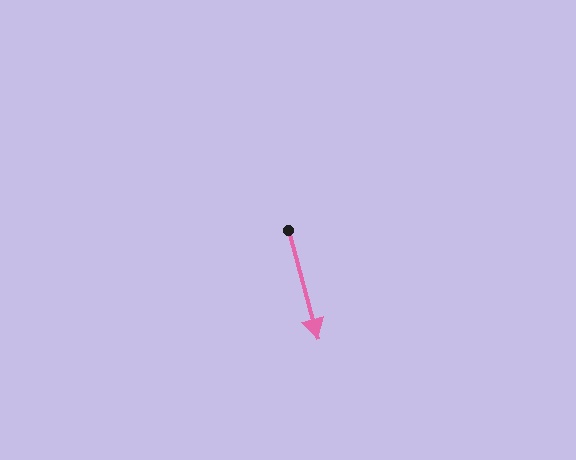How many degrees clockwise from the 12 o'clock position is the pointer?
Approximately 165 degrees.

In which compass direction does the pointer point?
South.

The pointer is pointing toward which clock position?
Roughly 5 o'clock.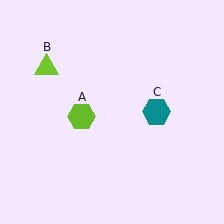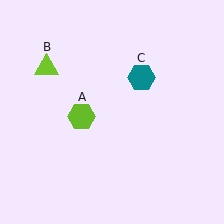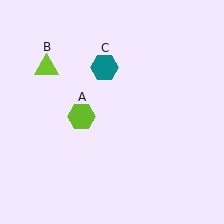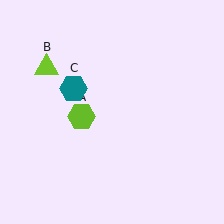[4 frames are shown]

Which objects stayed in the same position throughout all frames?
Lime hexagon (object A) and lime triangle (object B) remained stationary.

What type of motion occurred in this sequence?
The teal hexagon (object C) rotated counterclockwise around the center of the scene.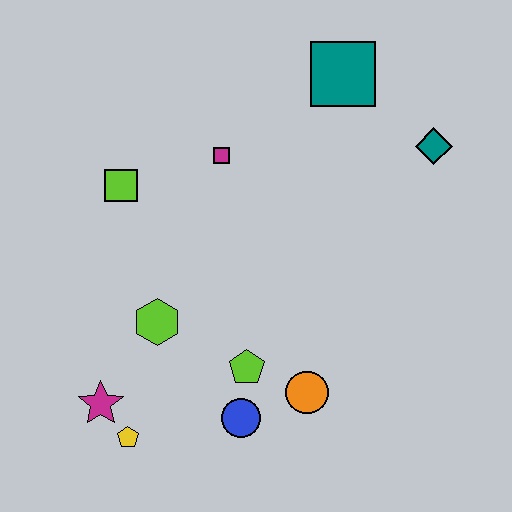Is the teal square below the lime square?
No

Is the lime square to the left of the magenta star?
No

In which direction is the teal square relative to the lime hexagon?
The teal square is above the lime hexagon.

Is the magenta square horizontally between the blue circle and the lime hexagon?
Yes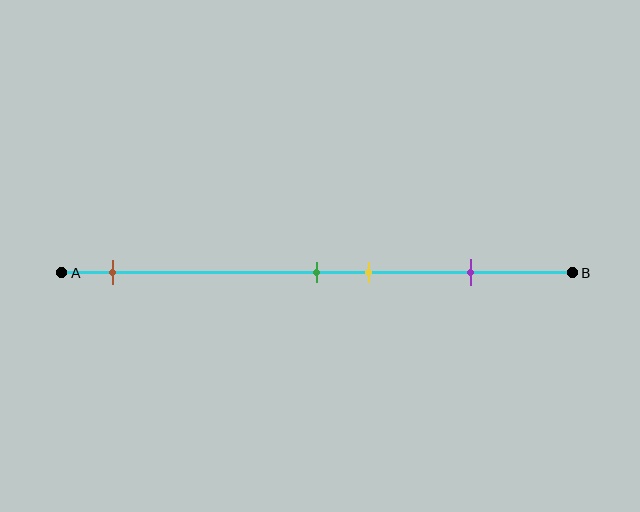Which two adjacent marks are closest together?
The green and yellow marks are the closest adjacent pair.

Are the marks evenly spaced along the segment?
No, the marks are not evenly spaced.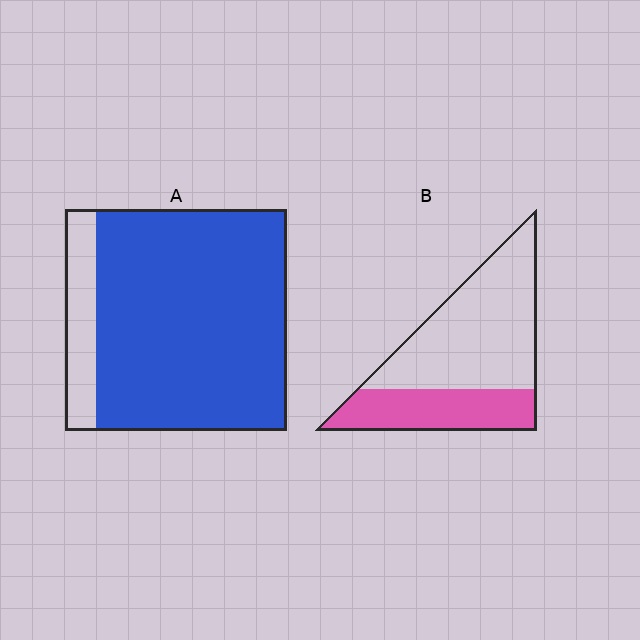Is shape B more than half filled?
No.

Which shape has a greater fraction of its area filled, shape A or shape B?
Shape A.